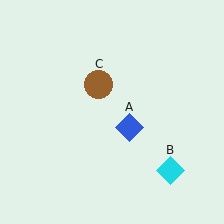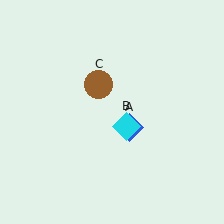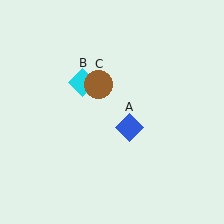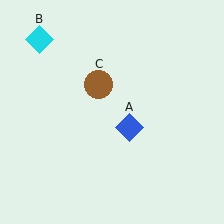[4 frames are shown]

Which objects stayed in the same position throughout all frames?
Blue diamond (object A) and brown circle (object C) remained stationary.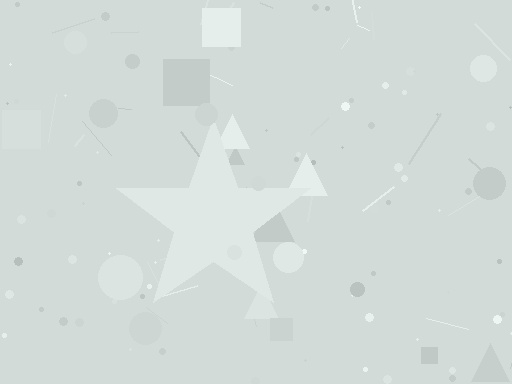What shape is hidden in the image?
A star is hidden in the image.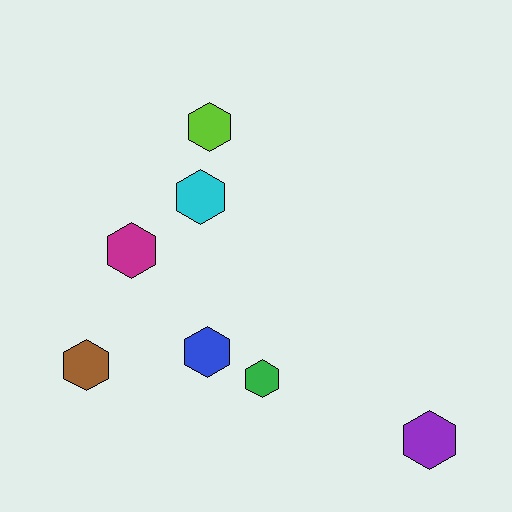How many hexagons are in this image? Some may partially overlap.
There are 7 hexagons.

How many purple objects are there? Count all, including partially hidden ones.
There is 1 purple object.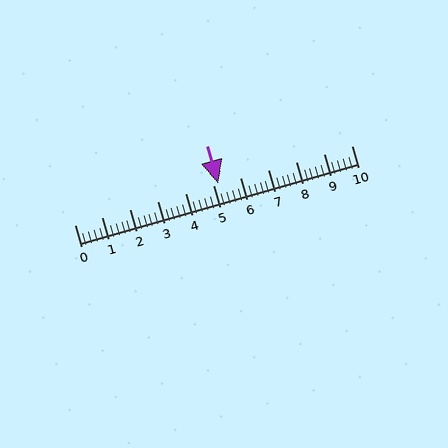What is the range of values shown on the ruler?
The ruler shows values from 0 to 10.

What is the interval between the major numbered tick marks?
The major tick marks are spaced 1 units apart.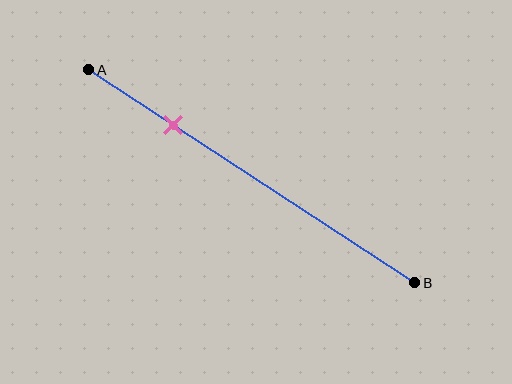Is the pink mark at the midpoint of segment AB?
No, the mark is at about 25% from A, not at the 50% midpoint.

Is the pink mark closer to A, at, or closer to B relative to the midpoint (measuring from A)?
The pink mark is closer to point A than the midpoint of segment AB.